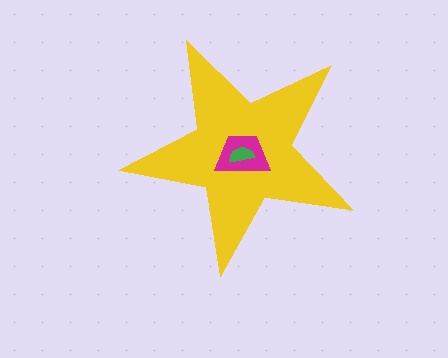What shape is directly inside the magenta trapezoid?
The green semicircle.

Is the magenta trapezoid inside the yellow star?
Yes.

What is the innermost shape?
The green semicircle.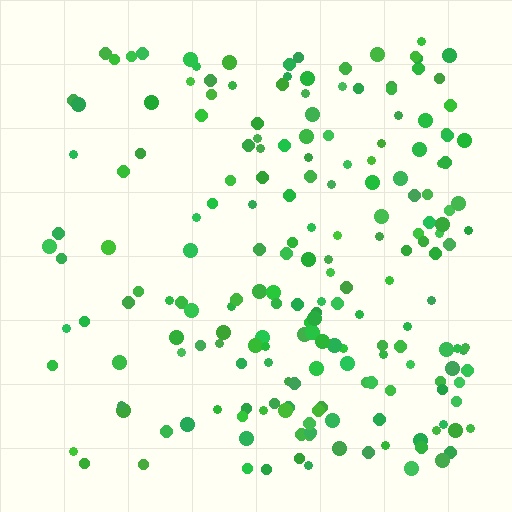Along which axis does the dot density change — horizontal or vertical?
Horizontal.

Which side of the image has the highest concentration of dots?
The right.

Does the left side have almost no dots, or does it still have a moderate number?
Still a moderate number, just noticeably fewer than the right.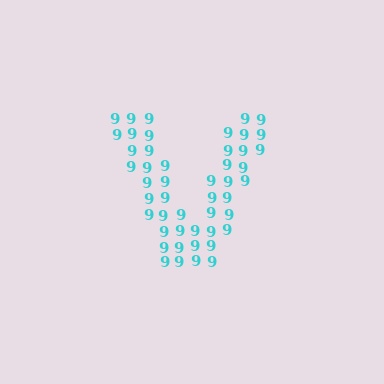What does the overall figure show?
The overall figure shows the letter V.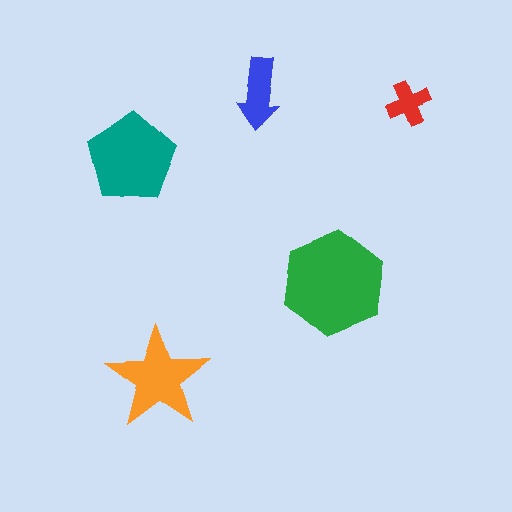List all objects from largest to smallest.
The green hexagon, the teal pentagon, the orange star, the blue arrow, the red cross.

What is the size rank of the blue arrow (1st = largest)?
4th.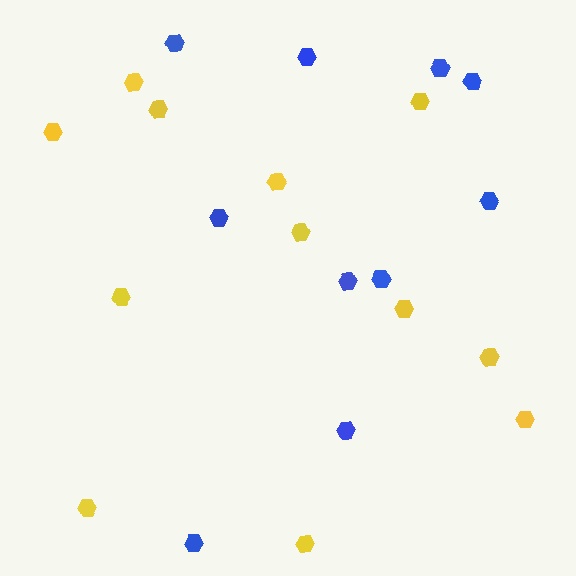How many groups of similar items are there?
There are 2 groups: one group of blue hexagons (10) and one group of yellow hexagons (12).